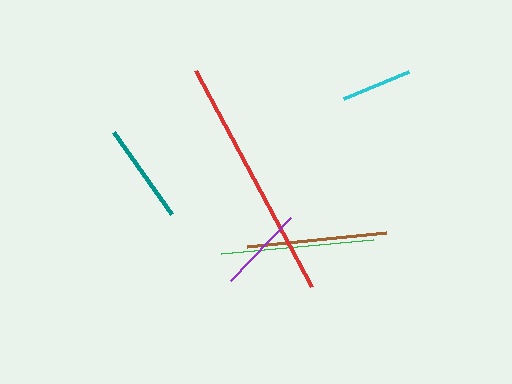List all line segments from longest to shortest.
From longest to shortest: red, green, brown, teal, purple, cyan.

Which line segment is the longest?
The red line is the longest at approximately 246 pixels.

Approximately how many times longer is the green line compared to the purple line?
The green line is approximately 1.8 times the length of the purple line.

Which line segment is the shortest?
The cyan line is the shortest at approximately 71 pixels.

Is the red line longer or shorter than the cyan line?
The red line is longer than the cyan line.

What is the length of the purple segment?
The purple segment is approximately 87 pixels long.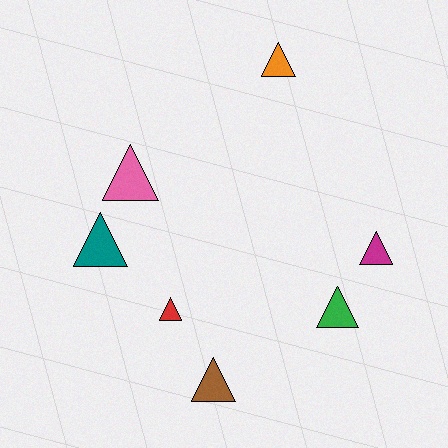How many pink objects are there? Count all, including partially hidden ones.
There is 1 pink object.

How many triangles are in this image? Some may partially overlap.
There are 7 triangles.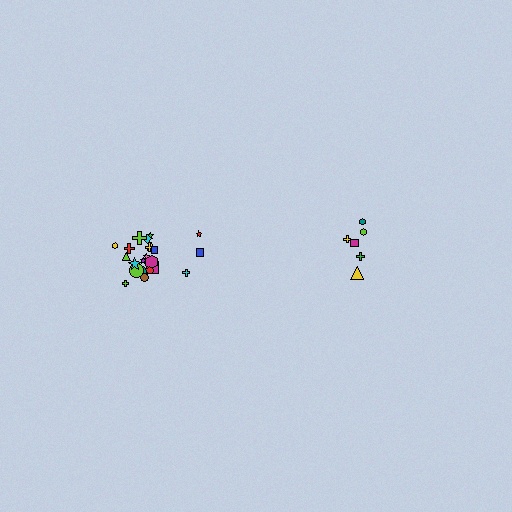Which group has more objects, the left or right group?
The left group.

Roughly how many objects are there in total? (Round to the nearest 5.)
Roughly 30 objects in total.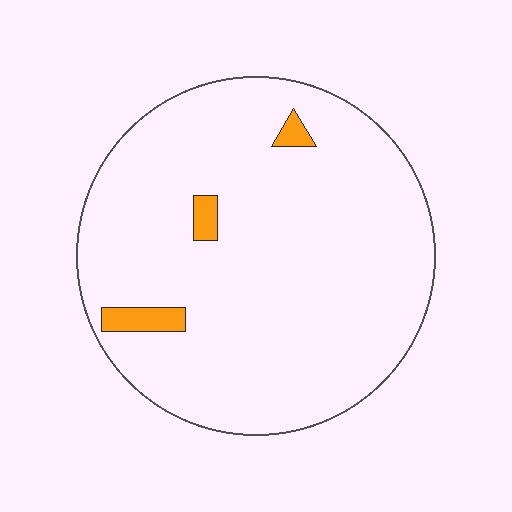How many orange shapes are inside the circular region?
3.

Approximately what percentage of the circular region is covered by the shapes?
Approximately 5%.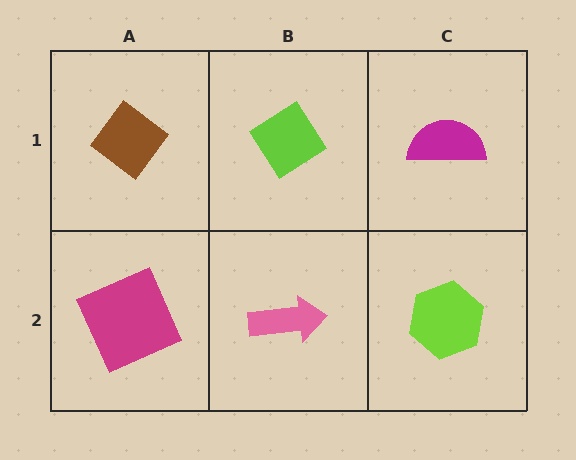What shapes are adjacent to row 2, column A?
A brown diamond (row 1, column A), a pink arrow (row 2, column B).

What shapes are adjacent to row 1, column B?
A pink arrow (row 2, column B), a brown diamond (row 1, column A), a magenta semicircle (row 1, column C).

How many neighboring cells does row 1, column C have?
2.